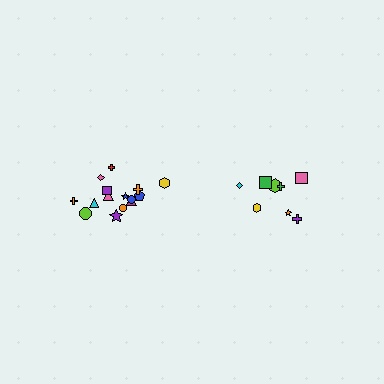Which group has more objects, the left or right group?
The left group.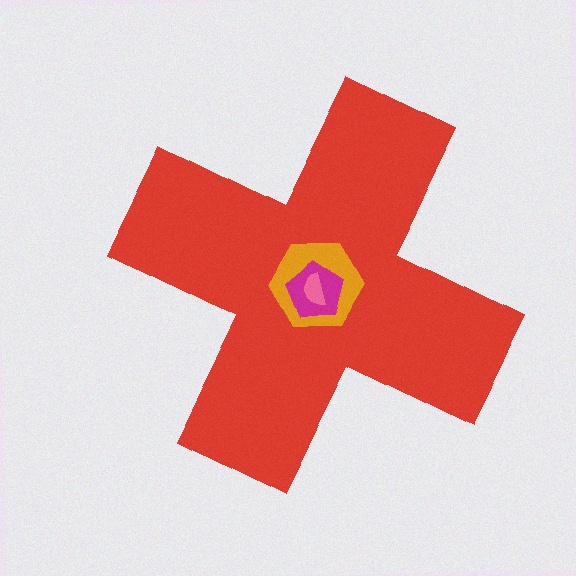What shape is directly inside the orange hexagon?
The magenta pentagon.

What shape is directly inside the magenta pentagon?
The pink semicircle.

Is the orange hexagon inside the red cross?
Yes.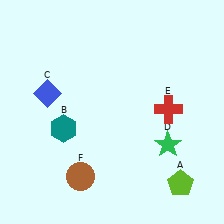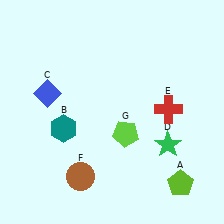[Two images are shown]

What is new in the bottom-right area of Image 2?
A lime pentagon (G) was added in the bottom-right area of Image 2.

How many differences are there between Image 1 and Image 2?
There is 1 difference between the two images.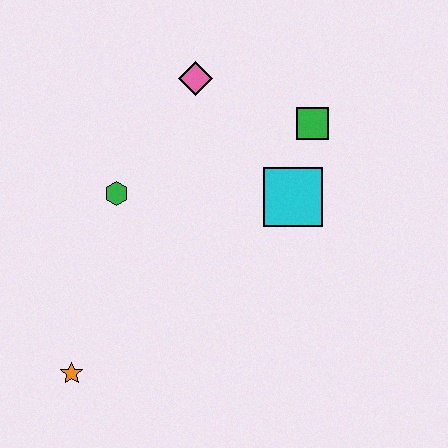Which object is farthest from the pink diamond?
The orange star is farthest from the pink diamond.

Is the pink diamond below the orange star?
No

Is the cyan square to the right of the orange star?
Yes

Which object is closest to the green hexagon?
The pink diamond is closest to the green hexagon.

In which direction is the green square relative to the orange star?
The green square is above the orange star.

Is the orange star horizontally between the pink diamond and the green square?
No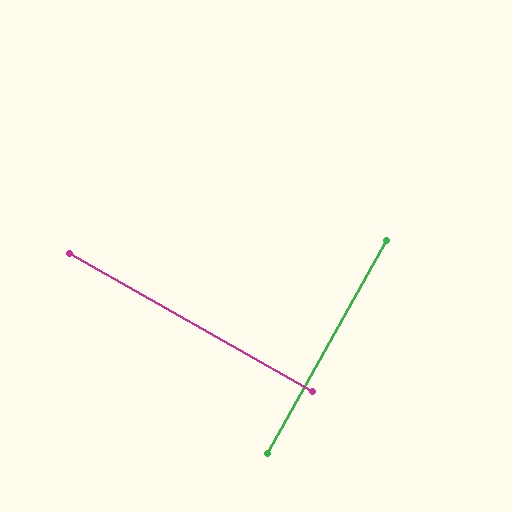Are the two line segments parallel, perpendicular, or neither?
Perpendicular — they meet at approximately 90°.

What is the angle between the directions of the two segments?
Approximately 90 degrees.